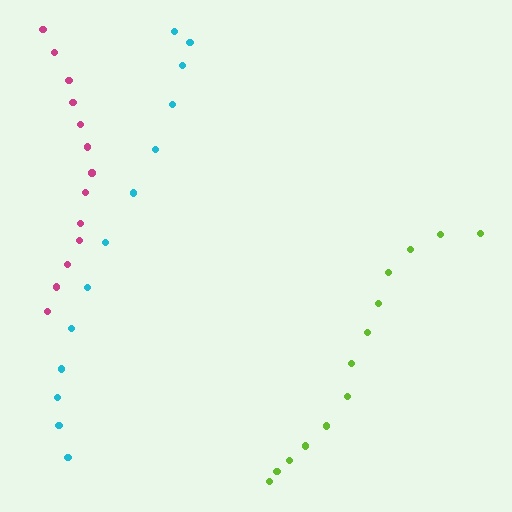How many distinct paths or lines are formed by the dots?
There are 3 distinct paths.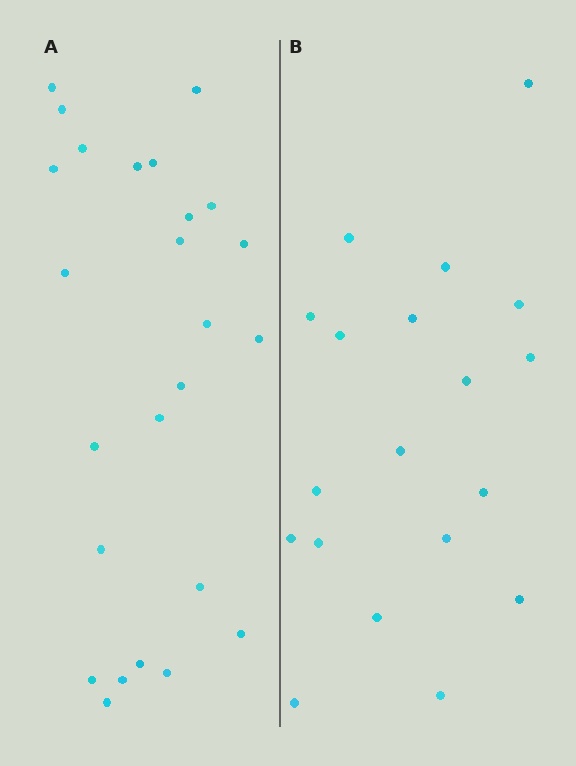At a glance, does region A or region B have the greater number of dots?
Region A (the left region) has more dots.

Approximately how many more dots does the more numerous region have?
Region A has about 6 more dots than region B.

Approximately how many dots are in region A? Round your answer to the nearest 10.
About 20 dots. (The exact count is 25, which rounds to 20.)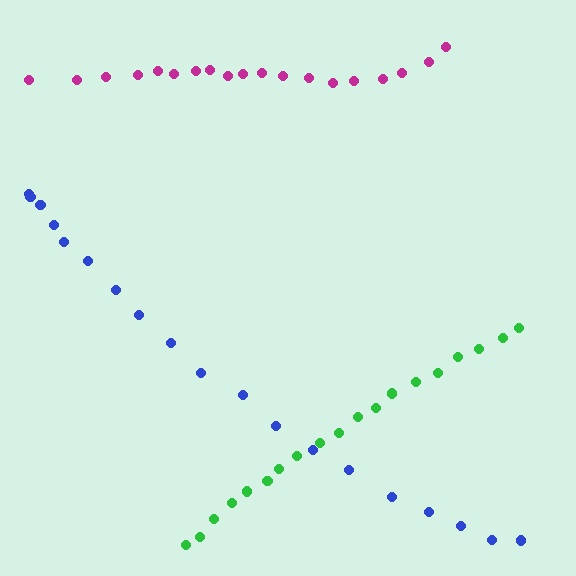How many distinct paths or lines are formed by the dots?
There are 3 distinct paths.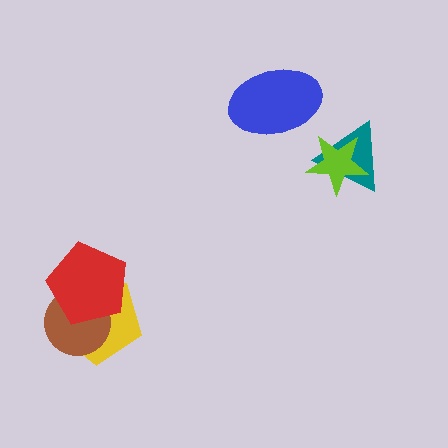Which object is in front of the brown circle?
The red pentagon is in front of the brown circle.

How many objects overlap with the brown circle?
2 objects overlap with the brown circle.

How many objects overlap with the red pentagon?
2 objects overlap with the red pentagon.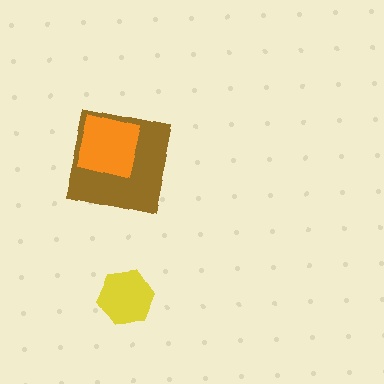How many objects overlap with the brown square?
1 object overlaps with the brown square.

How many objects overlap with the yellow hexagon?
0 objects overlap with the yellow hexagon.